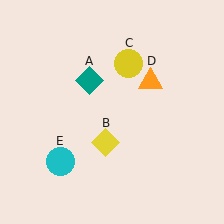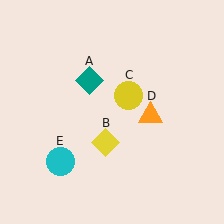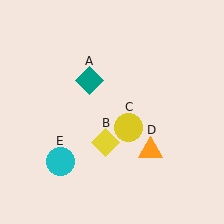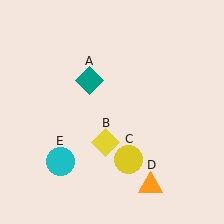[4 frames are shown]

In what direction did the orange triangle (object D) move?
The orange triangle (object D) moved down.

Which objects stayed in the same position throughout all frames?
Teal diamond (object A) and yellow diamond (object B) and cyan circle (object E) remained stationary.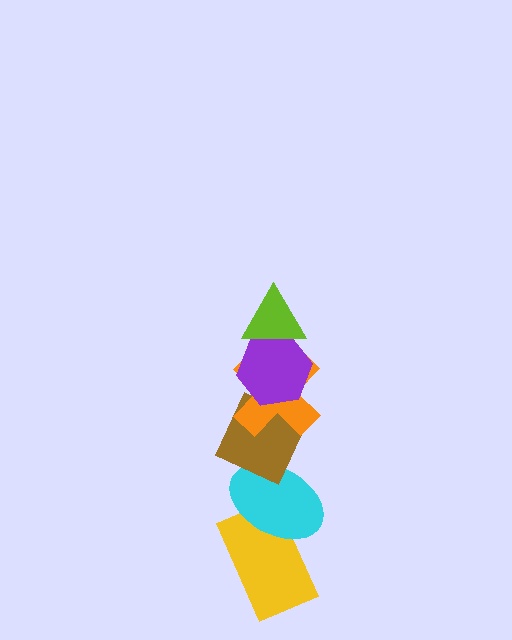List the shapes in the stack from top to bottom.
From top to bottom: the lime triangle, the purple hexagon, the orange cross, the brown diamond, the cyan ellipse, the yellow rectangle.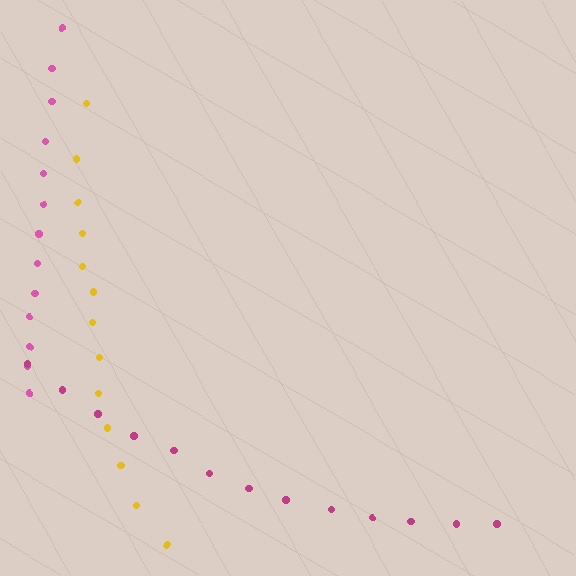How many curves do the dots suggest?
There are 3 distinct paths.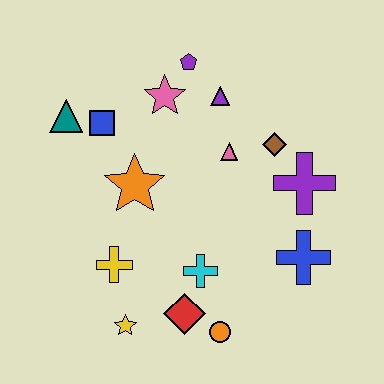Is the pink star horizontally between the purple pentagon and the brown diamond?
No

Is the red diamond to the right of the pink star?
Yes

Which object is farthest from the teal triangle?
The blue cross is farthest from the teal triangle.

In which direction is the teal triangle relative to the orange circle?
The teal triangle is above the orange circle.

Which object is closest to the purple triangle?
The purple pentagon is closest to the purple triangle.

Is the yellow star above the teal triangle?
No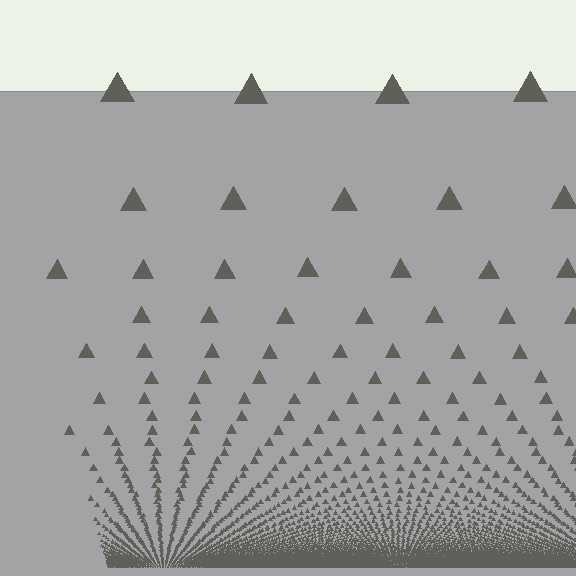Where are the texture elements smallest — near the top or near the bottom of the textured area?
Near the bottom.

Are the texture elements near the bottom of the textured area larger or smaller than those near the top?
Smaller. The gradient is inverted — elements near the bottom are smaller and denser.